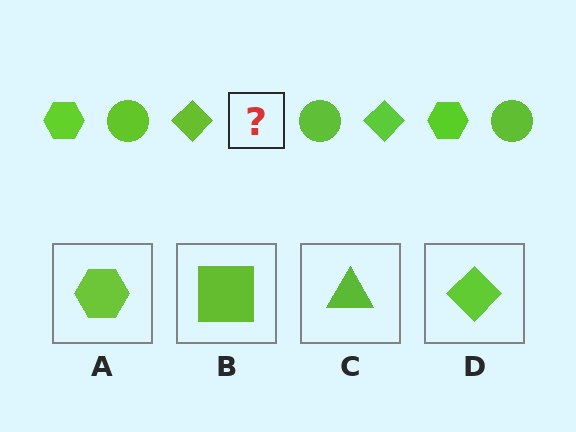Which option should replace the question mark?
Option A.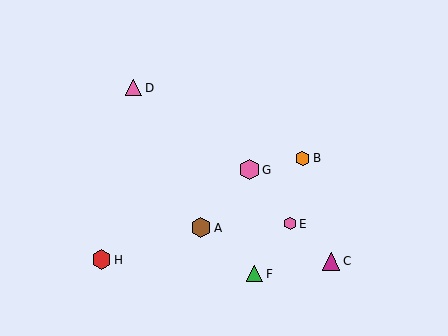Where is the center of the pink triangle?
The center of the pink triangle is at (134, 88).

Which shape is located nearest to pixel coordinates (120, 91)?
The pink triangle (labeled D) at (134, 88) is nearest to that location.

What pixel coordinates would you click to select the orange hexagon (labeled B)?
Click at (303, 158) to select the orange hexagon B.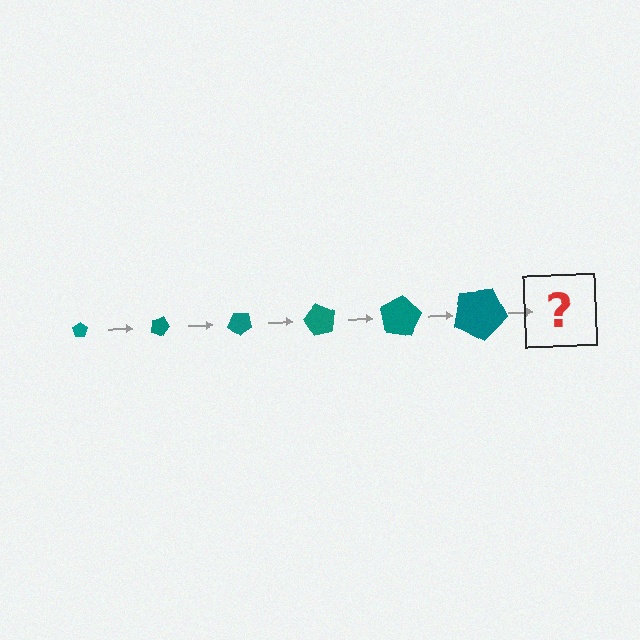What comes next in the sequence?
The next element should be a pentagon, larger than the previous one and rotated 120 degrees from the start.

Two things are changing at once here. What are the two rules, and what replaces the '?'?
The two rules are that the pentagon grows larger each step and it rotates 20 degrees each step. The '?' should be a pentagon, larger than the previous one and rotated 120 degrees from the start.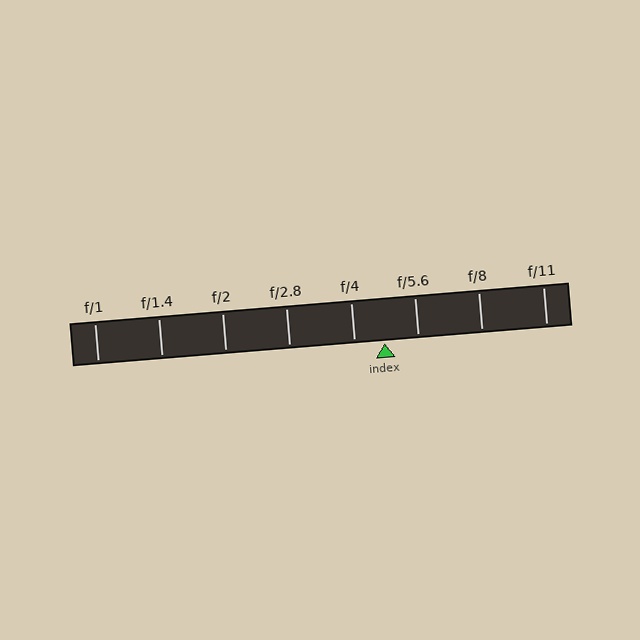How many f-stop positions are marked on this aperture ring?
There are 8 f-stop positions marked.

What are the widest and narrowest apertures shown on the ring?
The widest aperture shown is f/1 and the narrowest is f/11.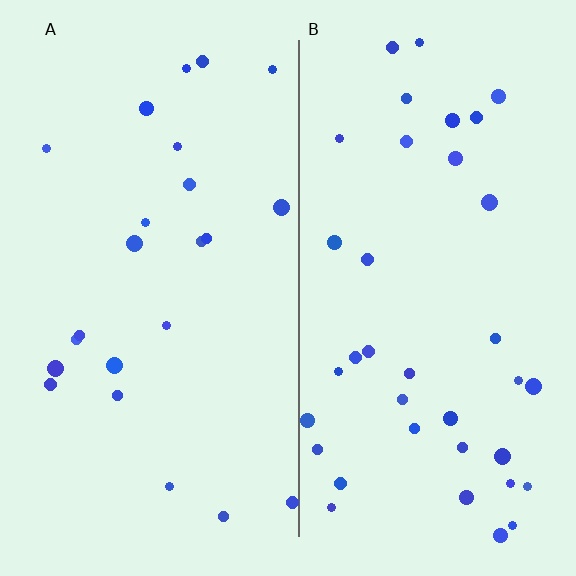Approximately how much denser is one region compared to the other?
Approximately 1.6× — region B over region A.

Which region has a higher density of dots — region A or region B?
B (the right).